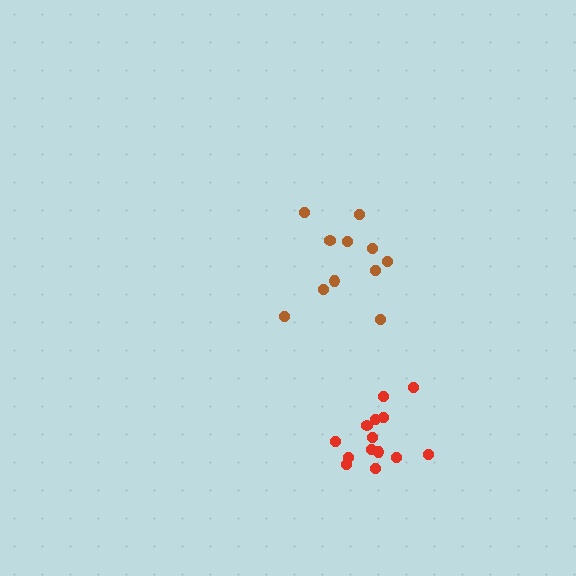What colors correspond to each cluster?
The clusters are colored: brown, red.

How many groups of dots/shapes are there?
There are 2 groups.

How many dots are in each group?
Group 1: 11 dots, Group 2: 14 dots (25 total).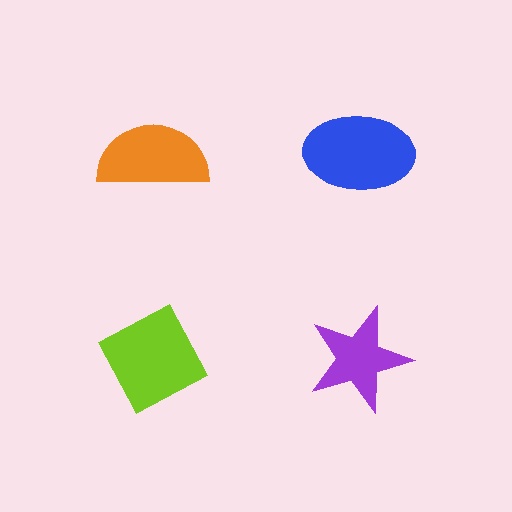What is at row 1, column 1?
An orange semicircle.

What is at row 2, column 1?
A lime diamond.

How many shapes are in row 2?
2 shapes.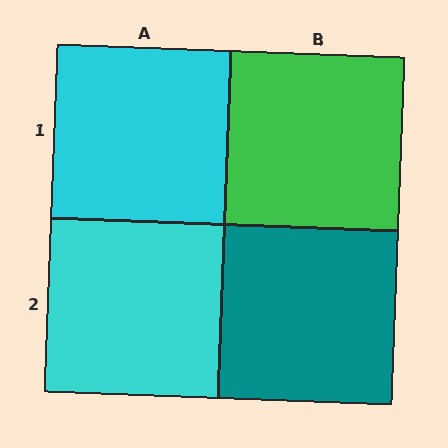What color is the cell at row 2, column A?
Cyan.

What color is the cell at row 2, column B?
Teal.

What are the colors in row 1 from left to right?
Cyan, green.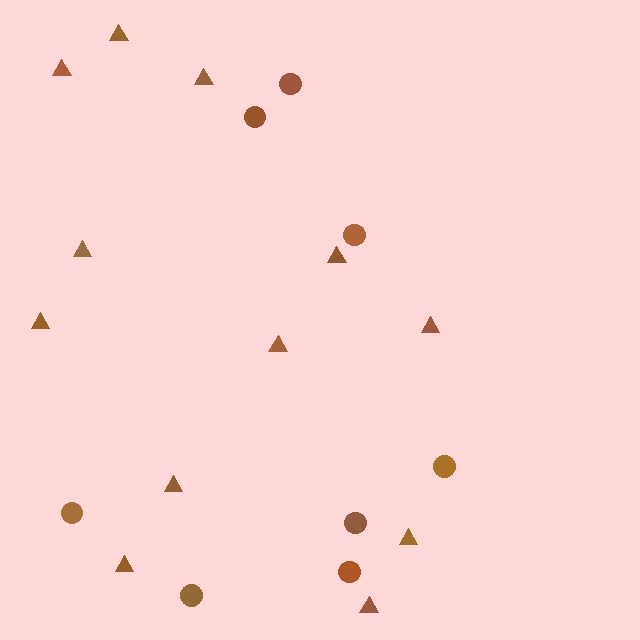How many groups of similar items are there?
There are 2 groups: one group of circles (8) and one group of triangles (12).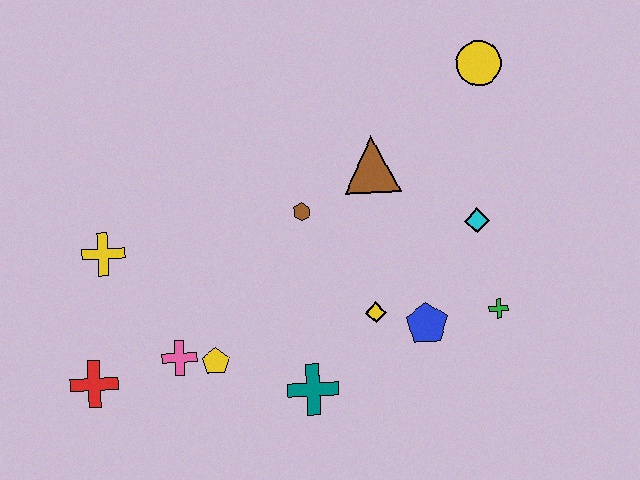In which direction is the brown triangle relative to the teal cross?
The brown triangle is above the teal cross.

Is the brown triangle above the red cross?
Yes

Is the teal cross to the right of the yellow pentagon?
Yes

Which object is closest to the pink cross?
The yellow pentagon is closest to the pink cross.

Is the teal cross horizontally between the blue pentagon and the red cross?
Yes